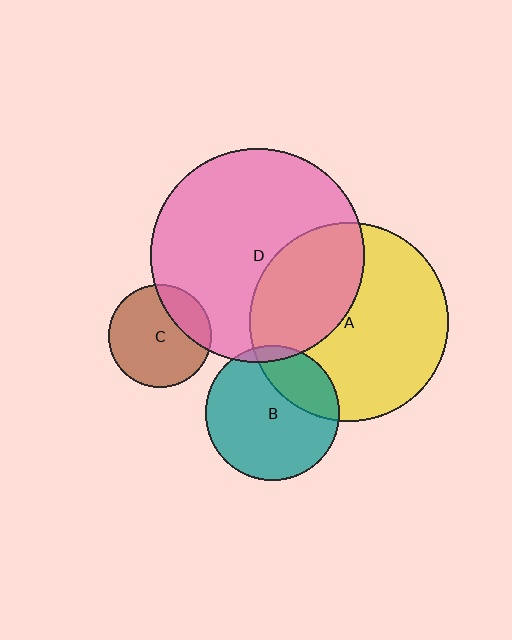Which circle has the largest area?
Circle D (pink).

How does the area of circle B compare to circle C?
Approximately 1.7 times.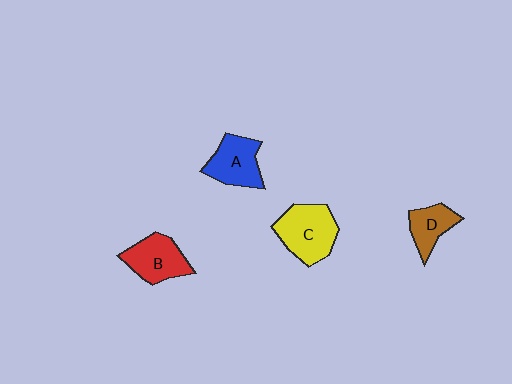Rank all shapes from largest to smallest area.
From largest to smallest: C (yellow), B (red), A (blue), D (brown).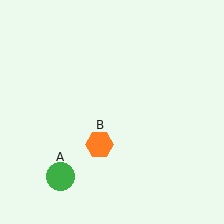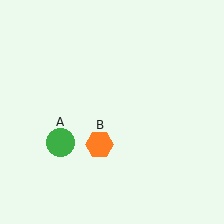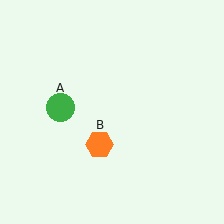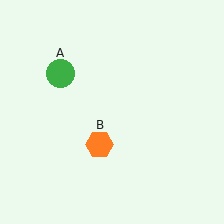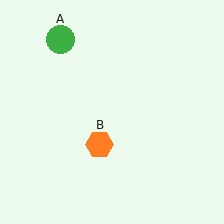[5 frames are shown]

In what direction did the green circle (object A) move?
The green circle (object A) moved up.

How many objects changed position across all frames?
1 object changed position: green circle (object A).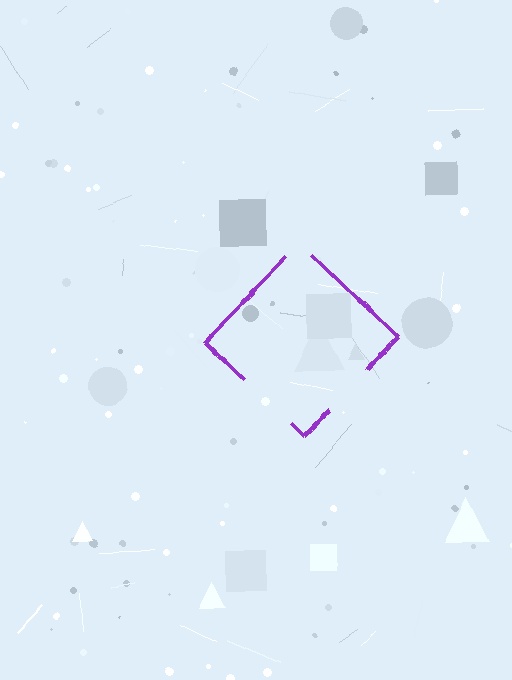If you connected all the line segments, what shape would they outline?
They would outline a diamond.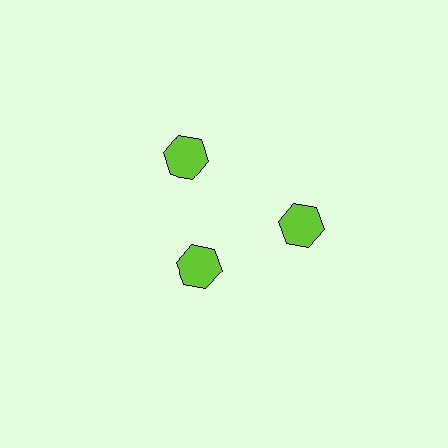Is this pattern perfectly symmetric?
No. The 3 lime hexagons are arranged in a ring, but one element near the 7 o'clock position is pulled inward toward the center, breaking the 3-fold rotational symmetry.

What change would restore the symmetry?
The symmetry would be restored by moving it outward, back onto the ring so that all 3 hexagons sit at equal angles and equal distance from the center.